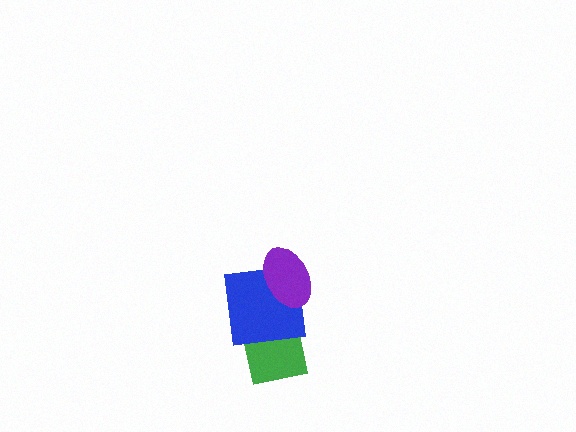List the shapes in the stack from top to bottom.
From top to bottom: the purple ellipse, the blue square, the green square.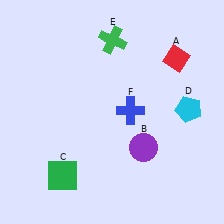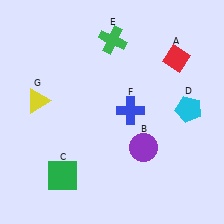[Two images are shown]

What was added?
A yellow triangle (G) was added in Image 2.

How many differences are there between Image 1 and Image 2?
There is 1 difference between the two images.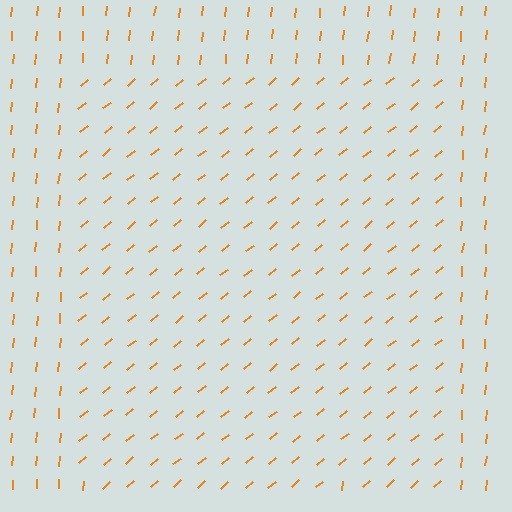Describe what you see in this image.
The image is filled with small orange line segments. A rectangle region in the image has lines oriented differently from the surrounding lines, creating a visible texture boundary.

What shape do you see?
I see a rectangle.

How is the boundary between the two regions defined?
The boundary is defined purely by a change in line orientation (approximately 45 degrees difference). All lines are the same color and thickness.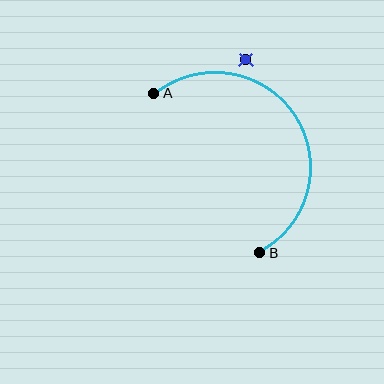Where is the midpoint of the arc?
The arc midpoint is the point on the curve farthest from the straight line joining A and B. It sits to the right of that line.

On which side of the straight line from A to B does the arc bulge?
The arc bulges to the right of the straight line connecting A and B.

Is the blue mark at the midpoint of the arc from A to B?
No — the blue mark does not lie on the arc at all. It sits slightly outside the curve.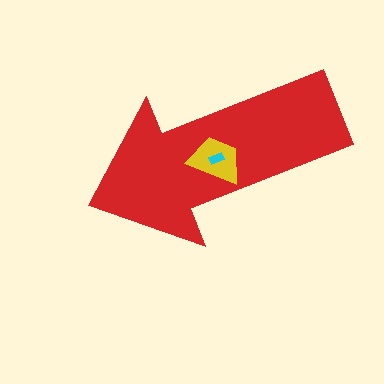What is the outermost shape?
The red arrow.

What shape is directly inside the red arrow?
The yellow trapezoid.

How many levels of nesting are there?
3.